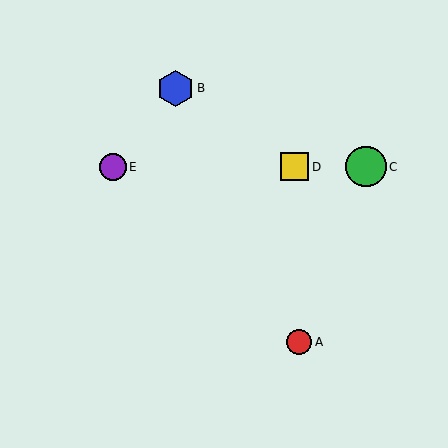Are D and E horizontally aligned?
Yes, both are at y≈167.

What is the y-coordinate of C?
Object C is at y≈167.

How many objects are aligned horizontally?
3 objects (C, D, E) are aligned horizontally.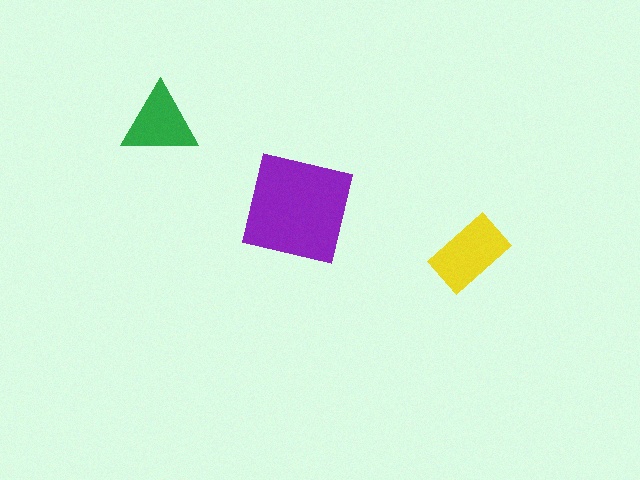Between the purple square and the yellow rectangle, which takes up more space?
The purple square.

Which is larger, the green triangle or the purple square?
The purple square.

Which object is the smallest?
The green triangle.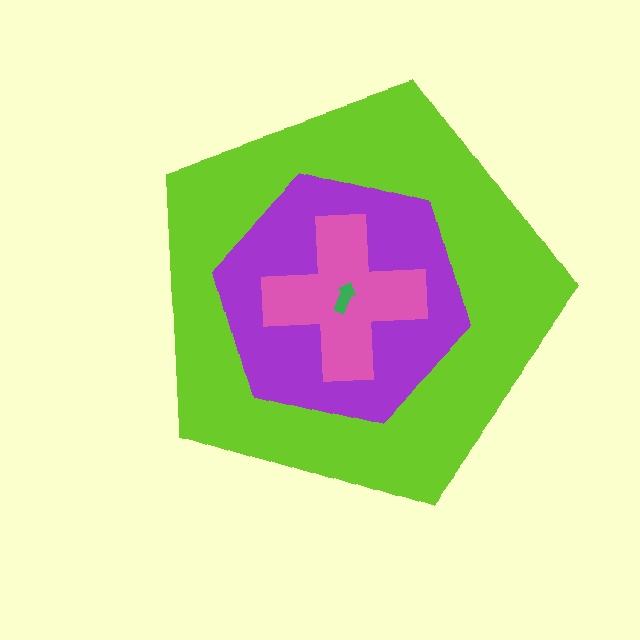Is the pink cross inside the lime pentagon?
Yes.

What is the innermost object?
The green arrow.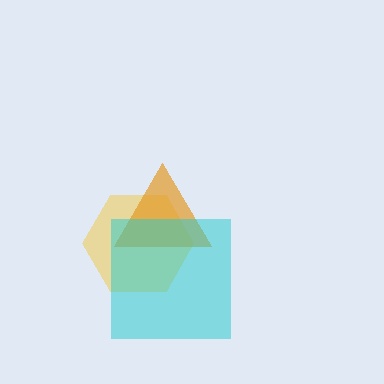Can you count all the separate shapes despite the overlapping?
Yes, there are 3 separate shapes.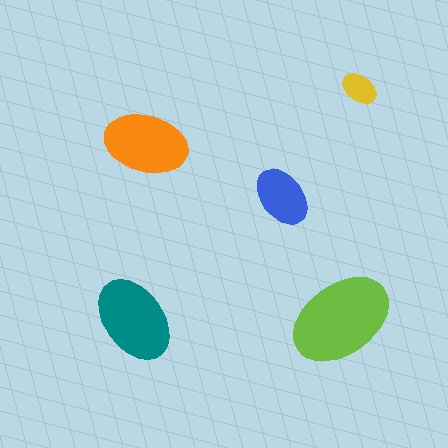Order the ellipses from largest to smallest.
the lime one, the teal one, the orange one, the blue one, the yellow one.